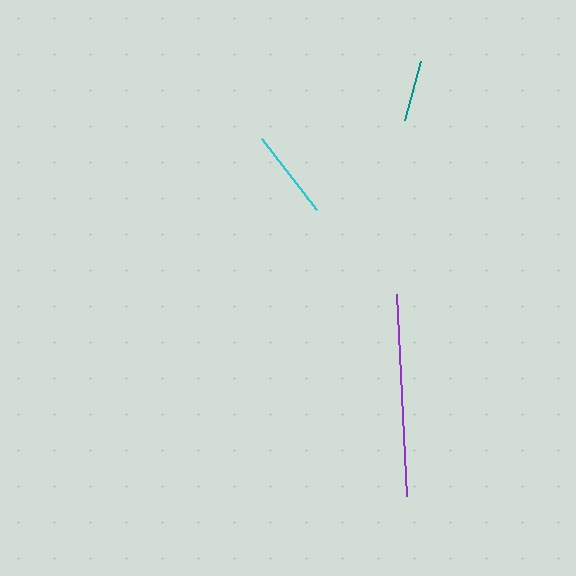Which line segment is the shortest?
The teal line is the shortest at approximately 61 pixels.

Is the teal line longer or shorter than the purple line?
The purple line is longer than the teal line.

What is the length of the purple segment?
The purple segment is approximately 203 pixels long.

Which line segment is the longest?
The purple line is the longest at approximately 203 pixels.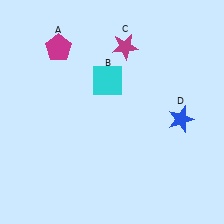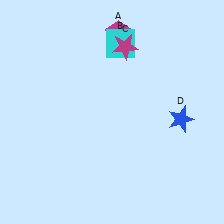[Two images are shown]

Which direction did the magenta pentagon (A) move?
The magenta pentagon (A) moved right.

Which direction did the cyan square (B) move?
The cyan square (B) moved up.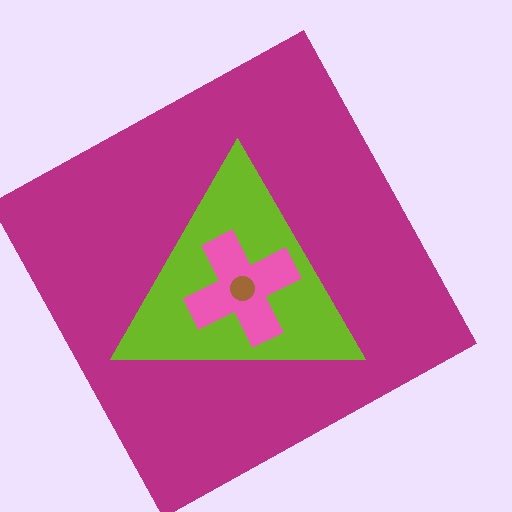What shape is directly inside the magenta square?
The lime triangle.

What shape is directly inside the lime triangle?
The pink cross.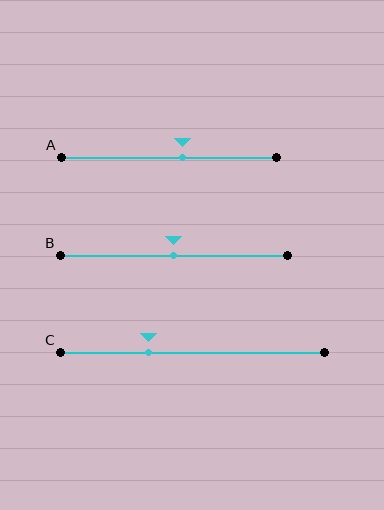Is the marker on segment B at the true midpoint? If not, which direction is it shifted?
Yes, the marker on segment B is at the true midpoint.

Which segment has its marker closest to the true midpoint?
Segment B has its marker closest to the true midpoint.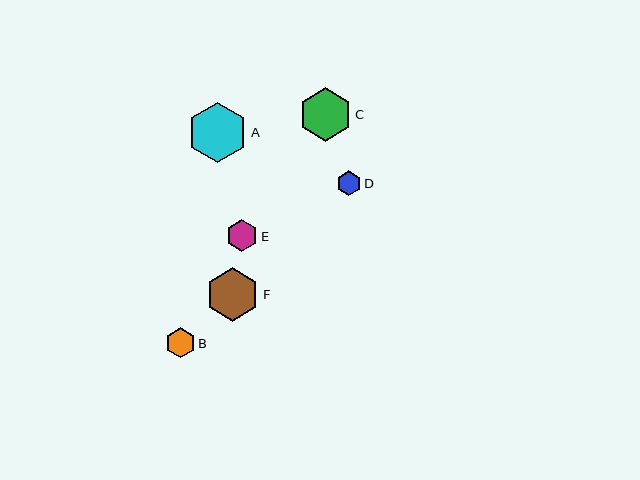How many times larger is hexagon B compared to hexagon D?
Hexagon B is approximately 1.2 times the size of hexagon D.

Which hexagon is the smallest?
Hexagon D is the smallest with a size of approximately 25 pixels.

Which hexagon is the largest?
Hexagon A is the largest with a size of approximately 60 pixels.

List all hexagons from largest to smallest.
From largest to smallest: A, C, F, E, B, D.